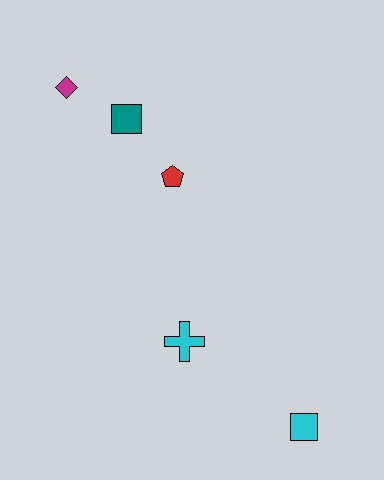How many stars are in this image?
There are no stars.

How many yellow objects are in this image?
There are no yellow objects.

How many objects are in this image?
There are 5 objects.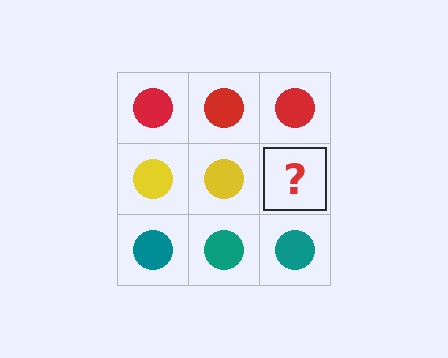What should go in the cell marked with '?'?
The missing cell should contain a yellow circle.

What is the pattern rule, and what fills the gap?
The rule is that each row has a consistent color. The gap should be filled with a yellow circle.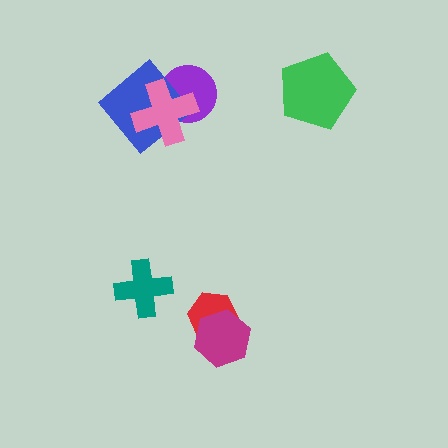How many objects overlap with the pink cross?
2 objects overlap with the pink cross.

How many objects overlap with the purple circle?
2 objects overlap with the purple circle.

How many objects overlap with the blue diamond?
2 objects overlap with the blue diamond.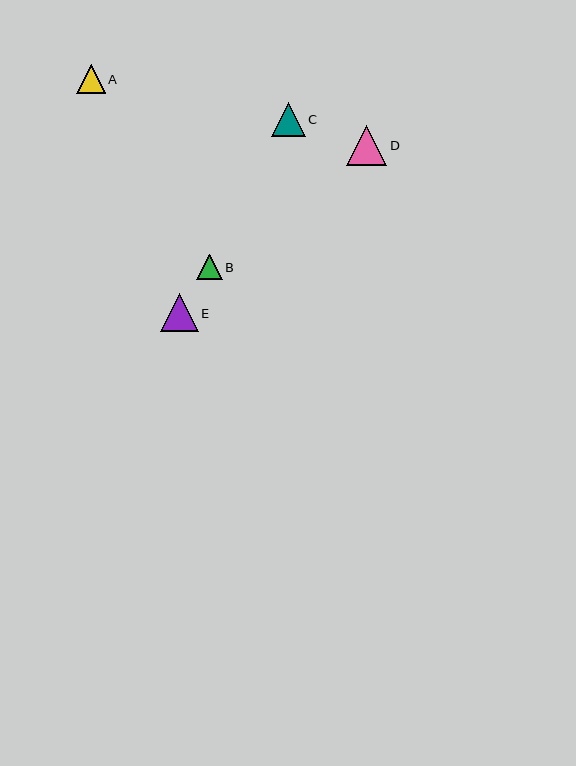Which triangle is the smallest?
Triangle B is the smallest with a size of approximately 26 pixels.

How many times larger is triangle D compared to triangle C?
Triangle D is approximately 1.2 times the size of triangle C.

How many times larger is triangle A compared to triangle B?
Triangle A is approximately 1.1 times the size of triangle B.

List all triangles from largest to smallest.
From largest to smallest: D, E, C, A, B.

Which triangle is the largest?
Triangle D is the largest with a size of approximately 40 pixels.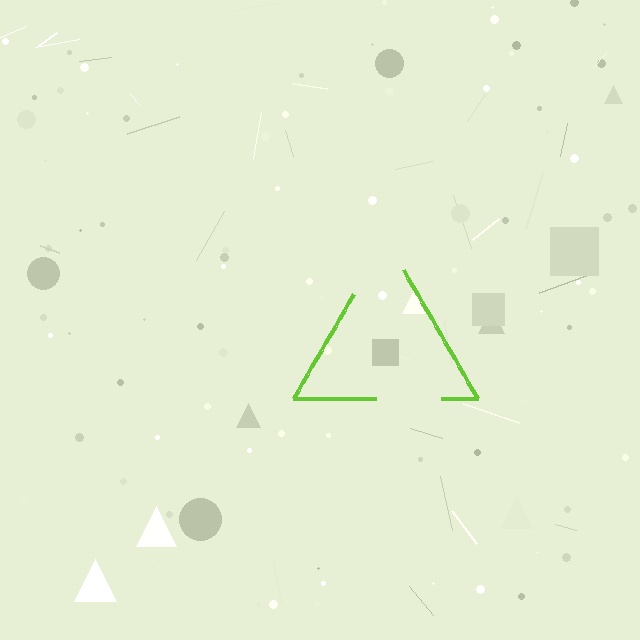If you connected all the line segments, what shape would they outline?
They would outline a triangle.